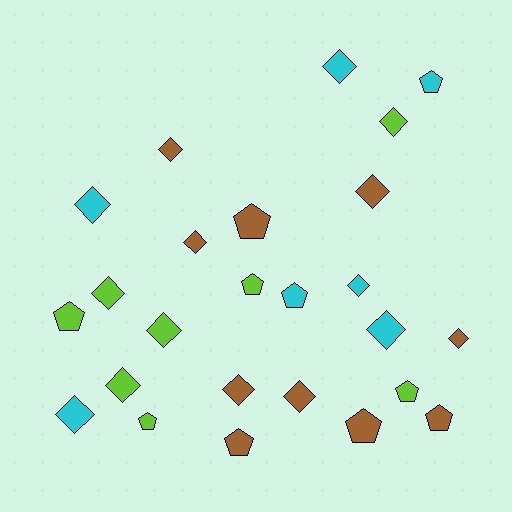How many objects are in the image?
There are 25 objects.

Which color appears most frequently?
Brown, with 10 objects.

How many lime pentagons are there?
There are 4 lime pentagons.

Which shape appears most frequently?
Diamond, with 15 objects.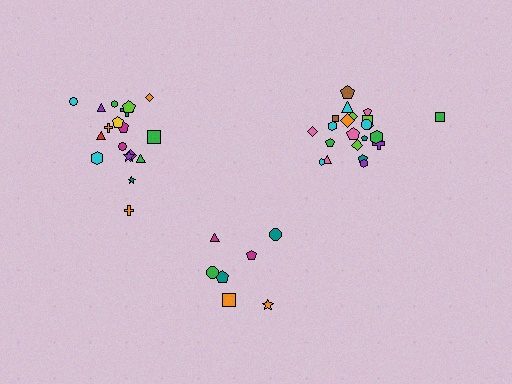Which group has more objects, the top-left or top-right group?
The top-right group.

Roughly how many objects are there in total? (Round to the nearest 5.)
Roughly 45 objects in total.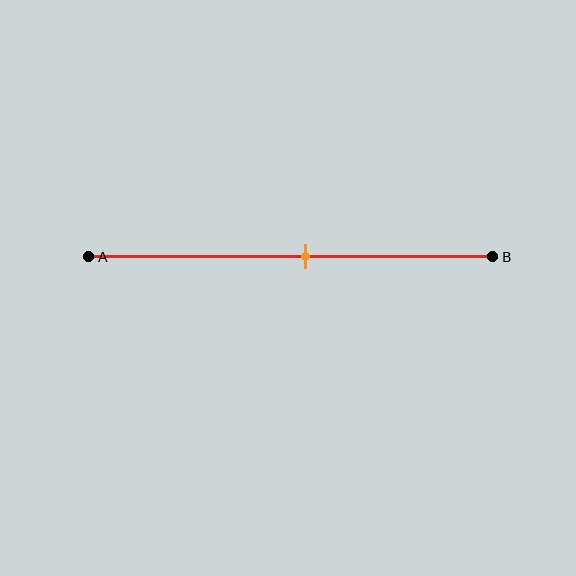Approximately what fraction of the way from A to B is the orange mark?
The orange mark is approximately 55% of the way from A to B.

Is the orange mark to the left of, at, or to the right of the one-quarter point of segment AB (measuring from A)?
The orange mark is to the right of the one-quarter point of segment AB.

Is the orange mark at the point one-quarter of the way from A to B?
No, the mark is at about 55% from A, not at the 25% one-quarter point.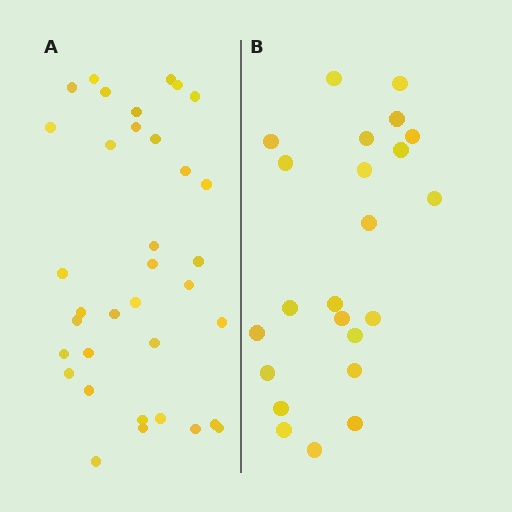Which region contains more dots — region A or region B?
Region A (the left region) has more dots.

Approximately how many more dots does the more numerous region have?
Region A has roughly 12 or so more dots than region B.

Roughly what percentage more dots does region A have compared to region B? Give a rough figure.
About 50% more.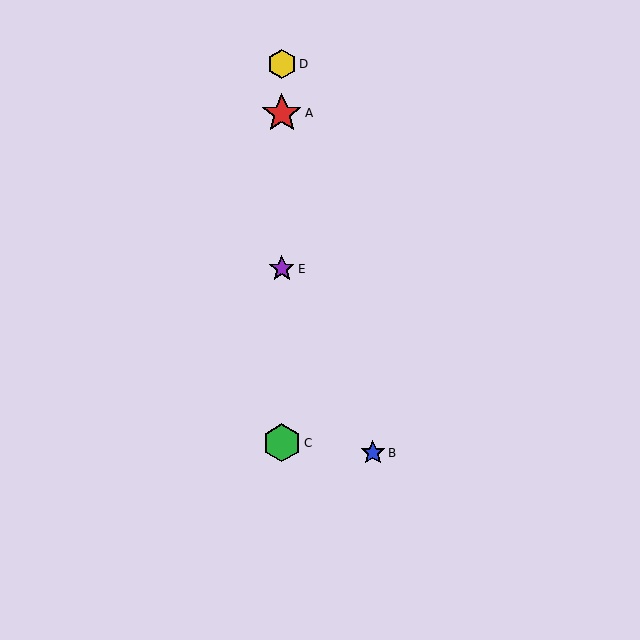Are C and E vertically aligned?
Yes, both are at x≈282.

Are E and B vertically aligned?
No, E is at x≈282 and B is at x≈373.